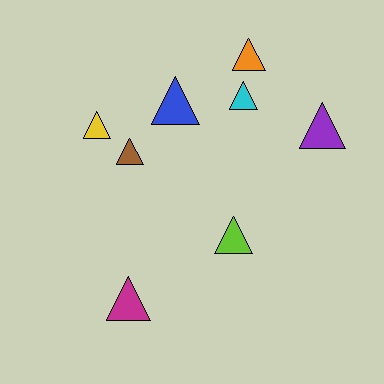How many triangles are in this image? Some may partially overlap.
There are 8 triangles.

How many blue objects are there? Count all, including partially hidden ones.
There is 1 blue object.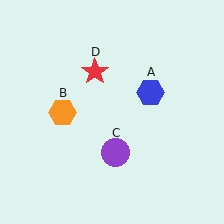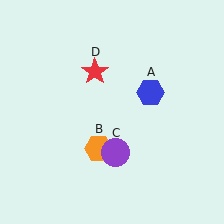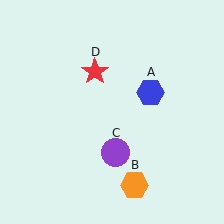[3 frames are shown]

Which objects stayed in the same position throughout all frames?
Blue hexagon (object A) and purple circle (object C) and red star (object D) remained stationary.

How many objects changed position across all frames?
1 object changed position: orange hexagon (object B).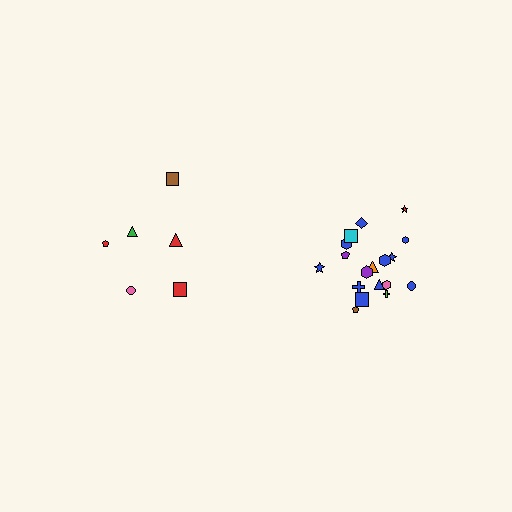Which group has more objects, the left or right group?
The right group.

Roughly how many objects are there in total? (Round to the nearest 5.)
Roughly 25 objects in total.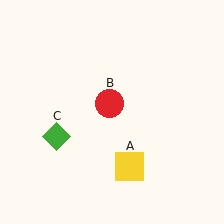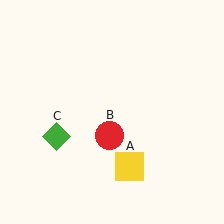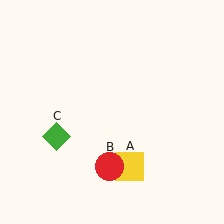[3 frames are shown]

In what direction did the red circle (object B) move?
The red circle (object B) moved down.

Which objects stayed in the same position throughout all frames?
Yellow square (object A) and green diamond (object C) remained stationary.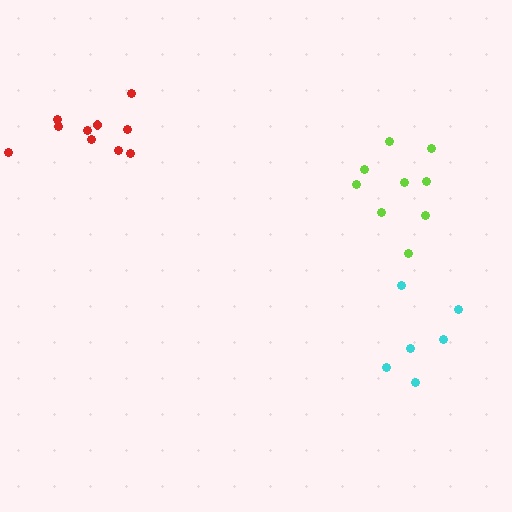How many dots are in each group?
Group 1: 10 dots, Group 2: 6 dots, Group 3: 9 dots (25 total).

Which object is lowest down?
The cyan cluster is bottommost.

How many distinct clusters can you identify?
There are 3 distinct clusters.